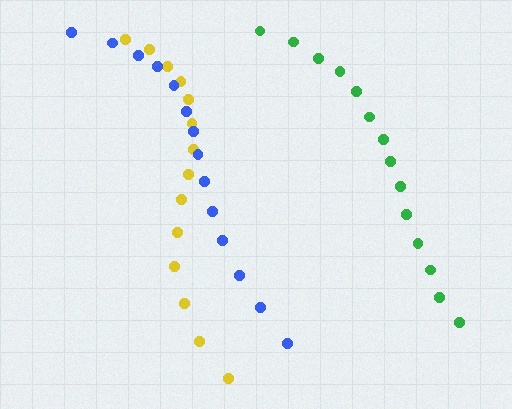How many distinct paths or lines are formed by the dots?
There are 3 distinct paths.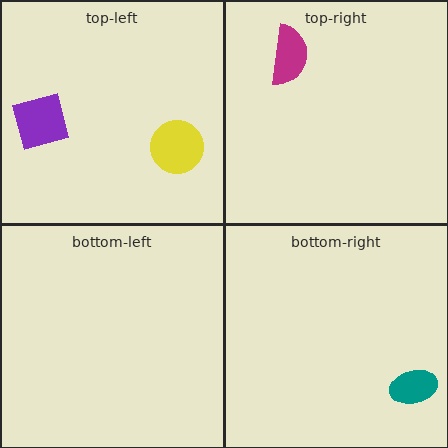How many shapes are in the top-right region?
1.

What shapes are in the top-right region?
The magenta semicircle.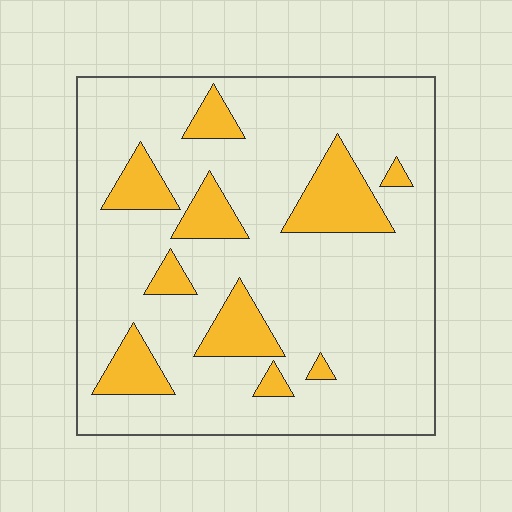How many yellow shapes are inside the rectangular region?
10.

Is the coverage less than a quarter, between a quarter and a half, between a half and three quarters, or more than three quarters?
Less than a quarter.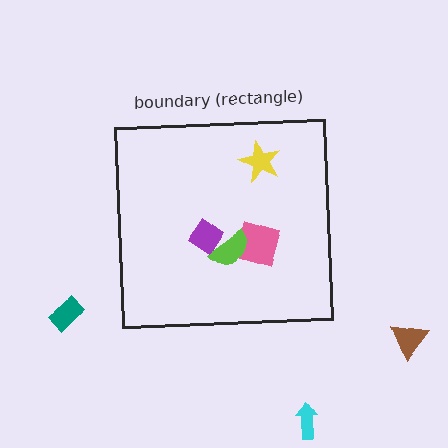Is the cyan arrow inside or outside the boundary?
Outside.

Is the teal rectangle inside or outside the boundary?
Outside.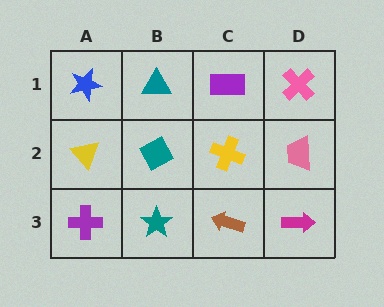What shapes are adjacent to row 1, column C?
A yellow cross (row 2, column C), a teal triangle (row 1, column B), a pink cross (row 1, column D).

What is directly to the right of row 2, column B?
A yellow cross.